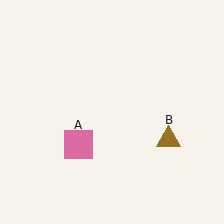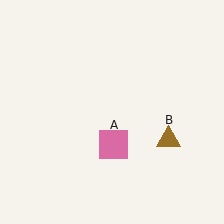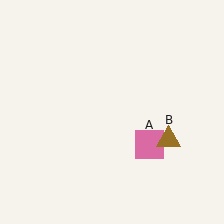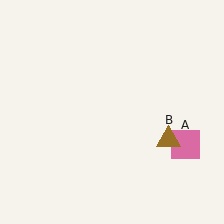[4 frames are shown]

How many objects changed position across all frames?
1 object changed position: pink square (object A).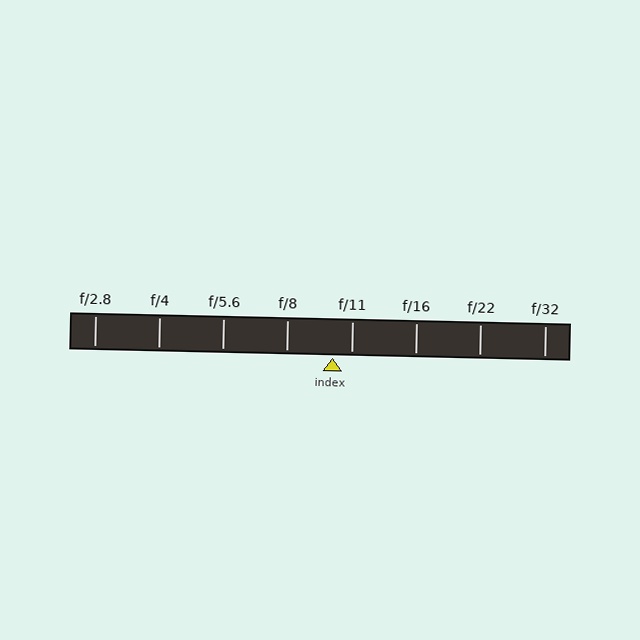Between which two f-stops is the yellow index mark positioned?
The index mark is between f/8 and f/11.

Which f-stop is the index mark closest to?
The index mark is closest to f/11.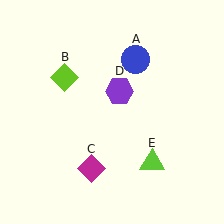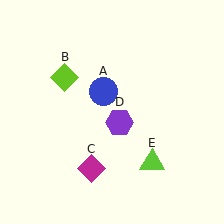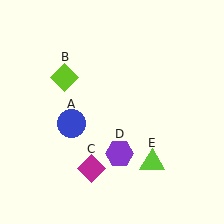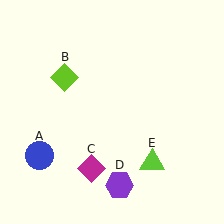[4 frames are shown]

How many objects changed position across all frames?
2 objects changed position: blue circle (object A), purple hexagon (object D).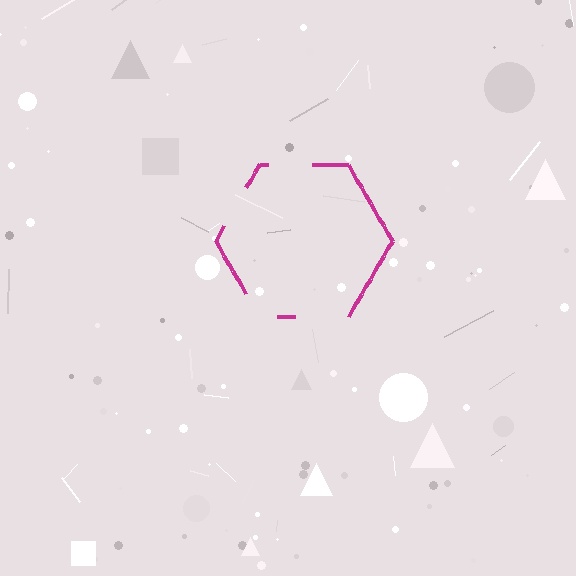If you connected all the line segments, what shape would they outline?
They would outline a hexagon.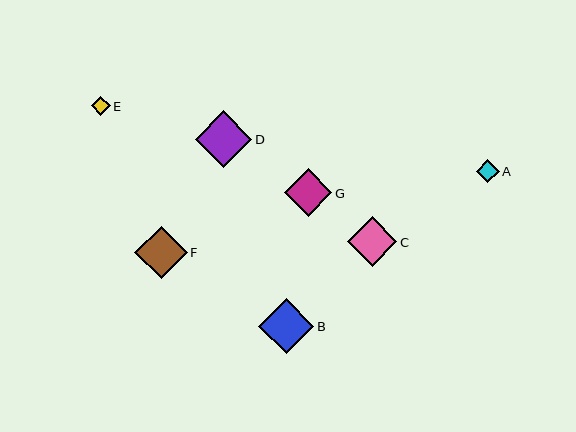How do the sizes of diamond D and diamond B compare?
Diamond D and diamond B are approximately the same size.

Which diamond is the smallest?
Diamond E is the smallest with a size of approximately 18 pixels.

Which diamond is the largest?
Diamond D is the largest with a size of approximately 56 pixels.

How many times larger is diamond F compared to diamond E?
Diamond F is approximately 2.8 times the size of diamond E.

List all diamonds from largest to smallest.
From largest to smallest: D, B, F, C, G, A, E.